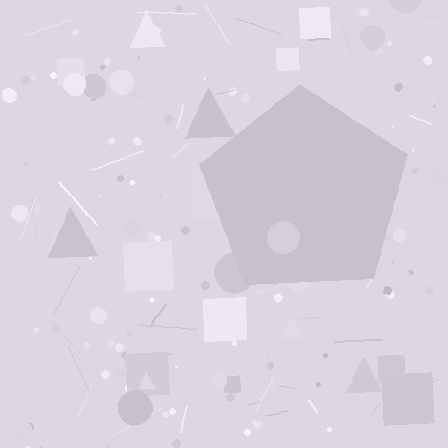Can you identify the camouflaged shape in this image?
The camouflaged shape is a pentagon.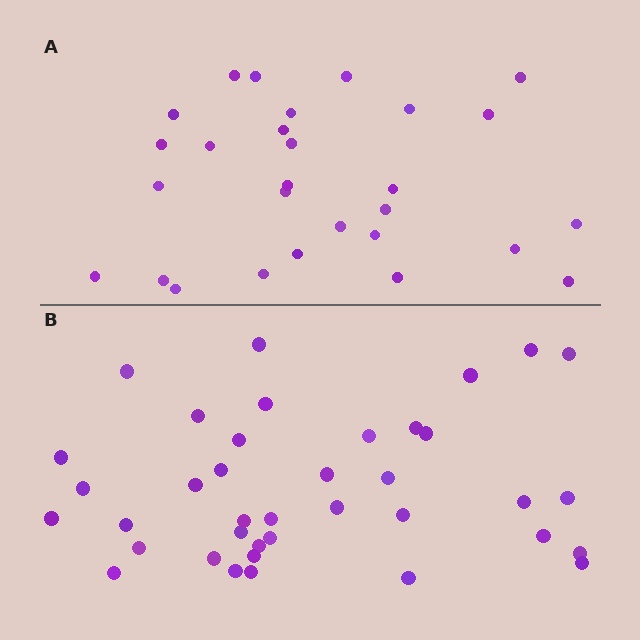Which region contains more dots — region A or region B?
Region B (the bottom region) has more dots.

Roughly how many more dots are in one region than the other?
Region B has roughly 10 or so more dots than region A.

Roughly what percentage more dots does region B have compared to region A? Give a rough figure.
About 35% more.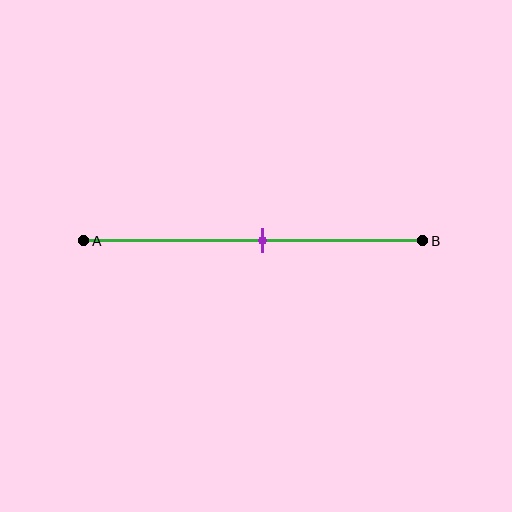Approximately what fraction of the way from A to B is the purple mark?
The purple mark is approximately 55% of the way from A to B.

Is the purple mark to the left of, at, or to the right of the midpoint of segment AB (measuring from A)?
The purple mark is approximately at the midpoint of segment AB.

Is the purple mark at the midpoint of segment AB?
Yes, the mark is approximately at the midpoint.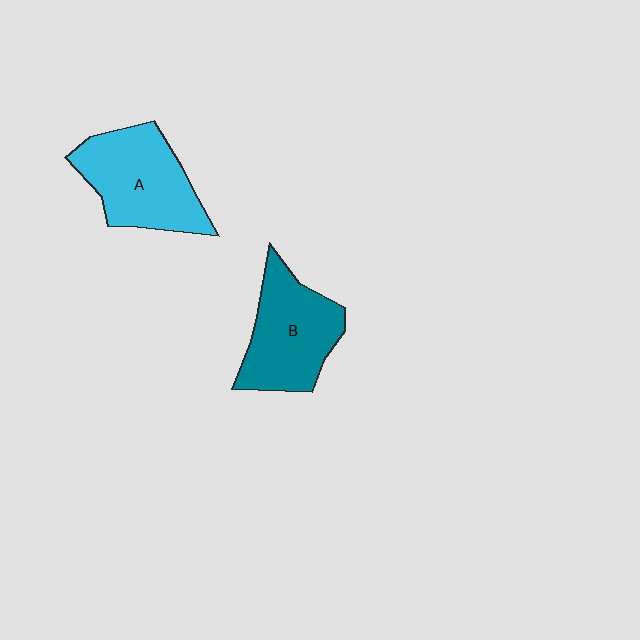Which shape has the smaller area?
Shape B (teal).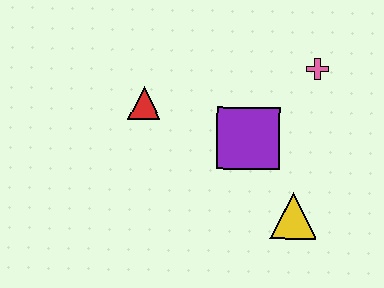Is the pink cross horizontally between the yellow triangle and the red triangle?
No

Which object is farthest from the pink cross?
The red triangle is farthest from the pink cross.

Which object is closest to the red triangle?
The purple square is closest to the red triangle.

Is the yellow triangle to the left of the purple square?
No